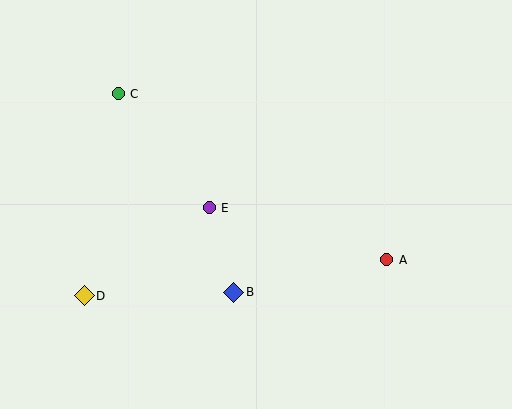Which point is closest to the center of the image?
Point E at (209, 208) is closest to the center.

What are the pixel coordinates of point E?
Point E is at (209, 208).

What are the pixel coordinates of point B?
Point B is at (234, 292).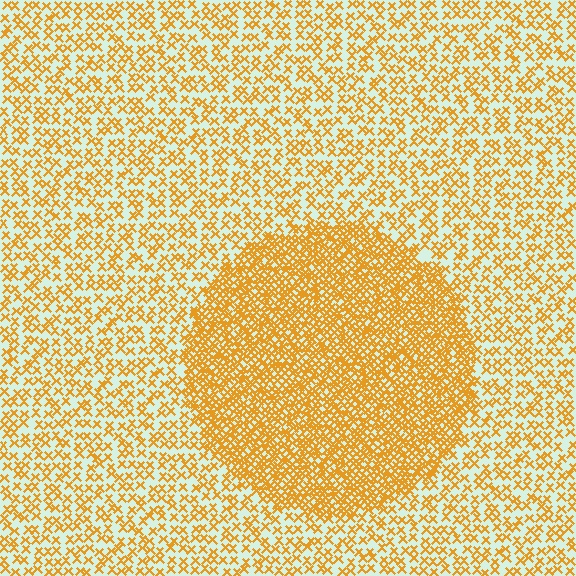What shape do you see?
I see a circle.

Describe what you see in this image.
The image contains small orange elements arranged at two different densities. A circle-shaped region is visible where the elements are more densely packed than the surrounding area.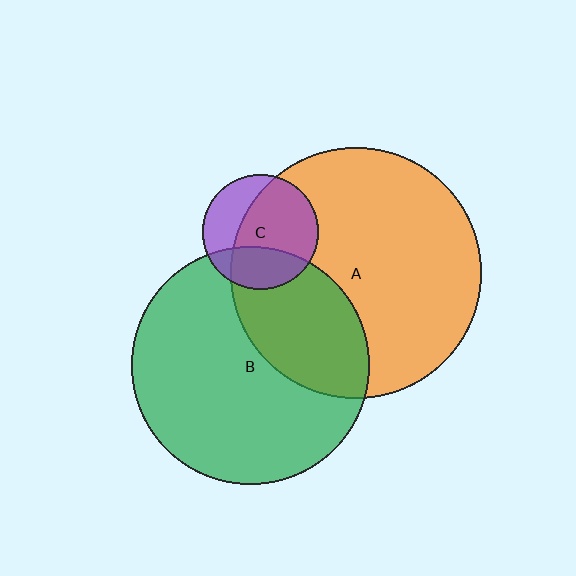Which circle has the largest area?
Circle A (orange).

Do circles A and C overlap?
Yes.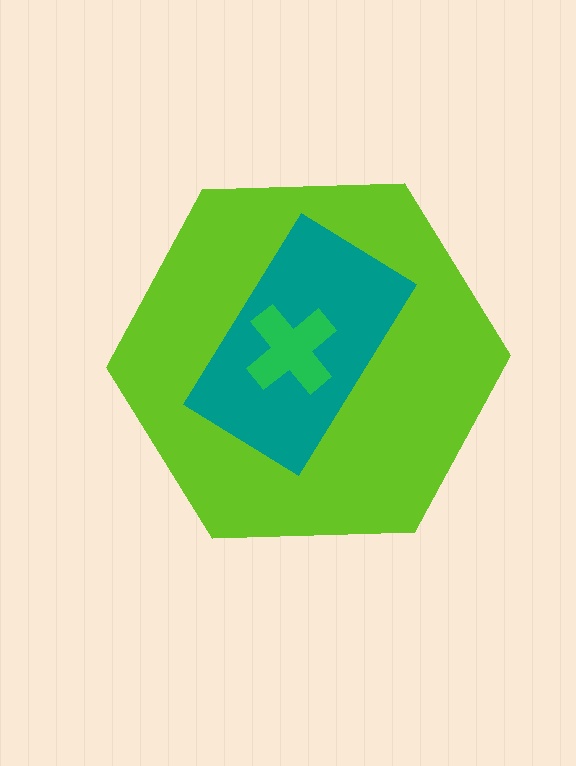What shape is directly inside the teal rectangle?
The green cross.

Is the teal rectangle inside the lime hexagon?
Yes.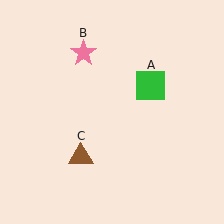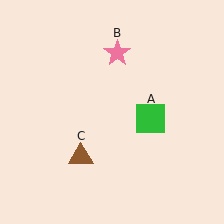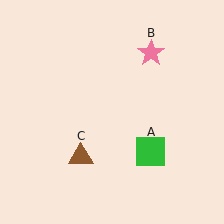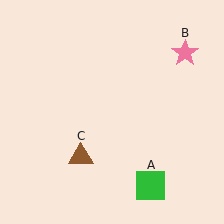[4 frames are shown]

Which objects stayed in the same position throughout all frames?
Brown triangle (object C) remained stationary.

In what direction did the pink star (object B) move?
The pink star (object B) moved right.